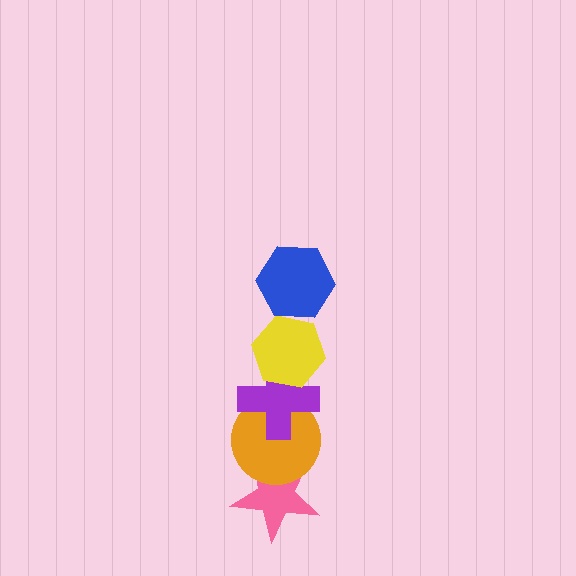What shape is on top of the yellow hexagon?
The blue hexagon is on top of the yellow hexagon.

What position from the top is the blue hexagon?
The blue hexagon is 1st from the top.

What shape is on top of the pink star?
The orange circle is on top of the pink star.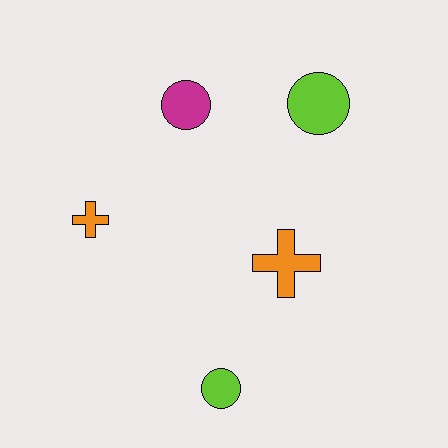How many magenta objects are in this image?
There is 1 magenta object.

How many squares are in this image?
There are no squares.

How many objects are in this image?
There are 5 objects.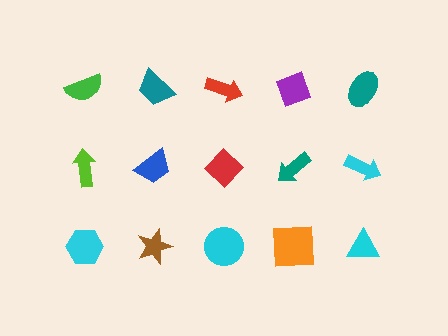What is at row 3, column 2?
A brown star.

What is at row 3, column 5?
A cyan triangle.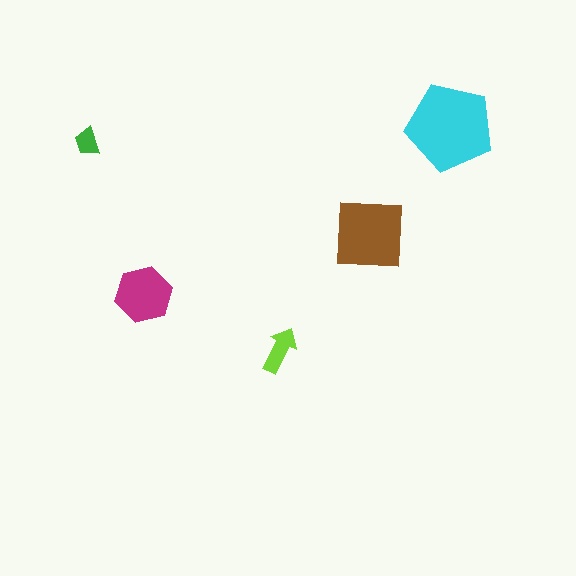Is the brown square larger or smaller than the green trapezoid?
Larger.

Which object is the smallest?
The green trapezoid.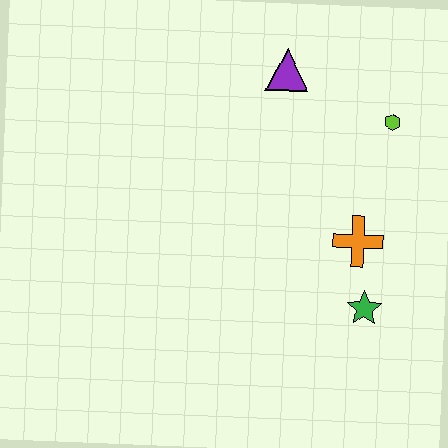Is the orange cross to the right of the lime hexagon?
No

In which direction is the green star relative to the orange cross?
The green star is below the orange cross.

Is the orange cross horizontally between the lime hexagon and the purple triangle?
Yes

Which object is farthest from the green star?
The purple triangle is farthest from the green star.